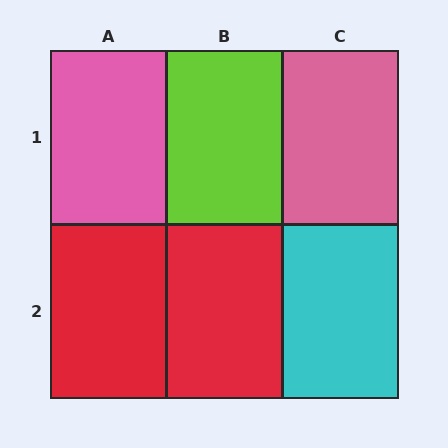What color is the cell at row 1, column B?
Lime.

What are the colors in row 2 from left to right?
Red, red, cyan.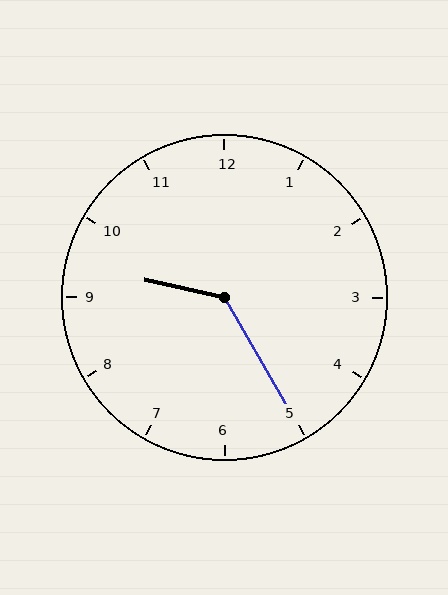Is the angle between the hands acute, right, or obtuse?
It is obtuse.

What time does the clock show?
9:25.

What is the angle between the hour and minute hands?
Approximately 132 degrees.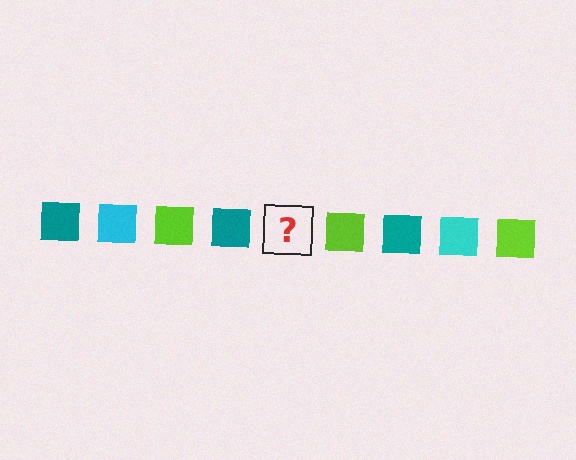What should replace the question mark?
The question mark should be replaced with a cyan square.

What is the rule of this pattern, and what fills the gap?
The rule is that the pattern cycles through teal, cyan, lime squares. The gap should be filled with a cyan square.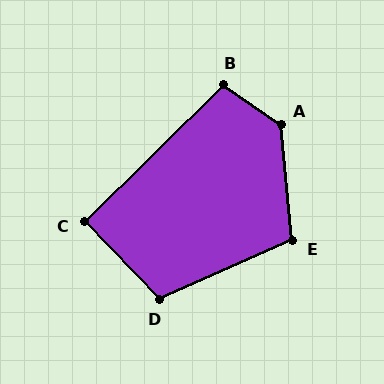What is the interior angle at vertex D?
Approximately 110 degrees (obtuse).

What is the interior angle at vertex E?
Approximately 108 degrees (obtuse).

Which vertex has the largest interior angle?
A, at approximately 130 degrees.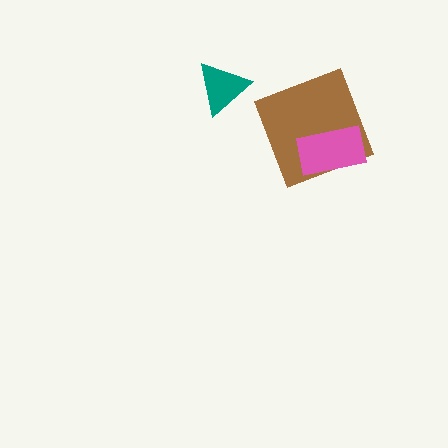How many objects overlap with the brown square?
1 object overlaps with the brown square.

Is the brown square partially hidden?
Yes, it is partially covered by another shape.